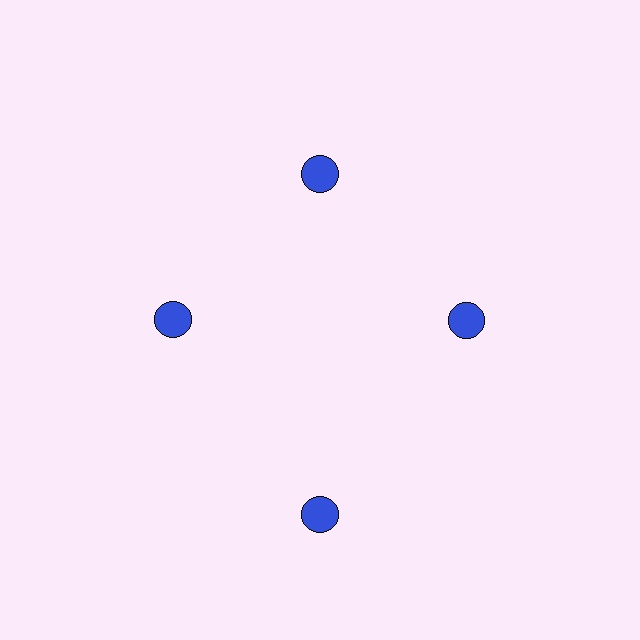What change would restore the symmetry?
The symmetry would be restored by moving it inward, back onto the ring so that all 4 circles sit at equal angles and equal distance from the center.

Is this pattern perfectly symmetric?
No. The 4 blue circles are arranged in a ring, but one element near the 6 o'clock position is pushed outward from the center, breaking the 4-fold rotational symmetry.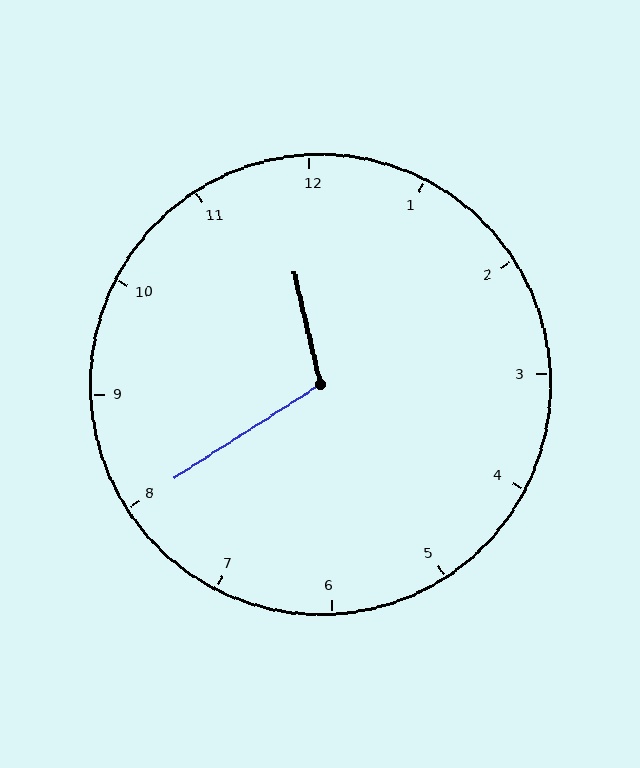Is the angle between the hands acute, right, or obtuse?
It is obtuse.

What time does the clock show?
11:40.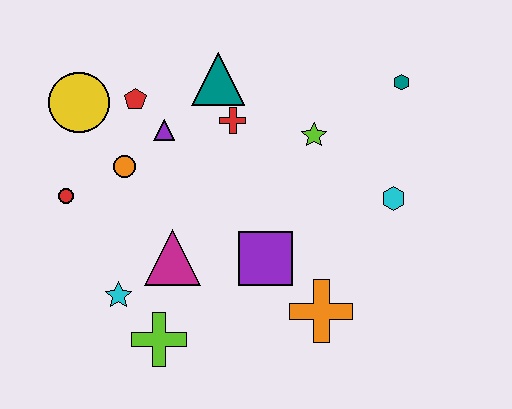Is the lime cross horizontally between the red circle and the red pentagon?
No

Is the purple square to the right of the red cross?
Yes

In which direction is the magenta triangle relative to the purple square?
The magenta triangle is to the left of the purple square.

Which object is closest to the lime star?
The red cross is closest to the lime star.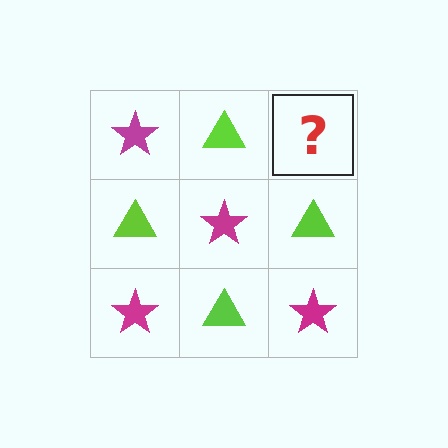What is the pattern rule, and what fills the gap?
The rule is that it alternates magenta star and lime triangle in a checkerboard pattern. The gap should be filled with a magenta star.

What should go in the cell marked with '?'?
The missing cell should contain a magenta star.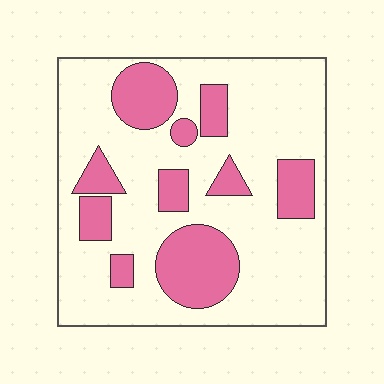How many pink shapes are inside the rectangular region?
10.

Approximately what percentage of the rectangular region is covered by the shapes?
Approximately 25%.